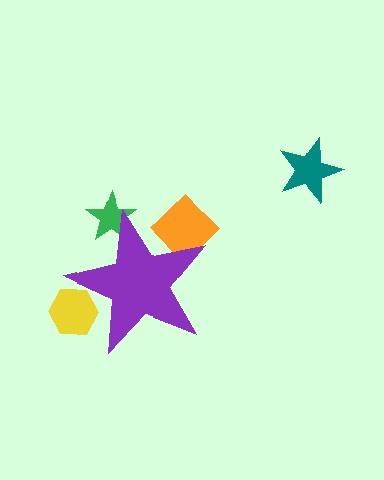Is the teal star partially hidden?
No, the teal star is fully visible.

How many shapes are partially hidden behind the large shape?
3 shapes are partially hidden.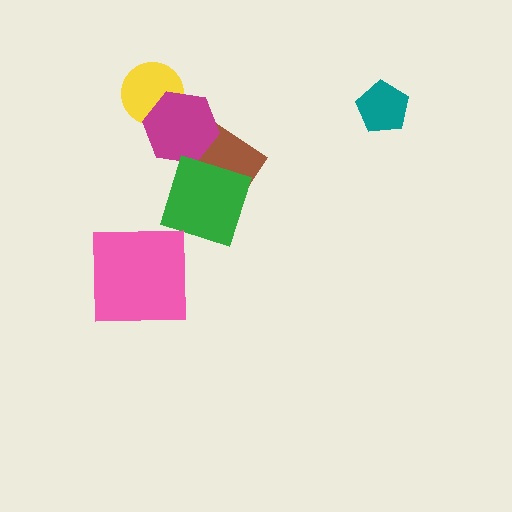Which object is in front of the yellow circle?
The magenta hexagon is in front of the yellow circle.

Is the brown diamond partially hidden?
Yes, it is partially covered by another shape.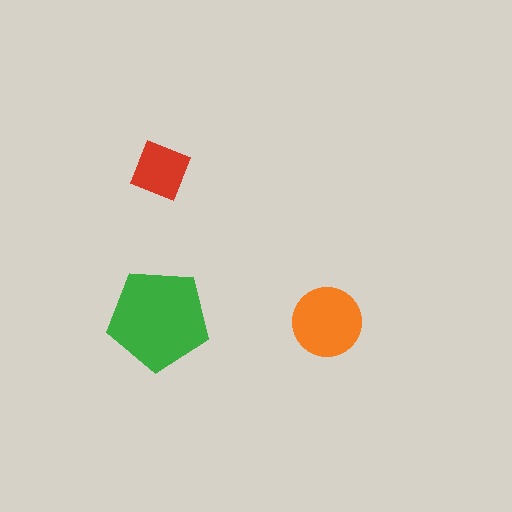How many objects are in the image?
There are 3 objects in the image.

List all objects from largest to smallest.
The green pentagon, the orange circle, the red square.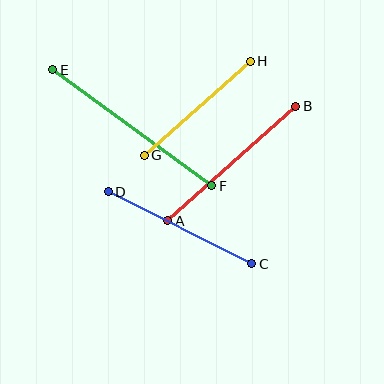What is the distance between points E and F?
The distance is approximately 197 pixels.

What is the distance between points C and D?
The distance is approximately 161 pixels.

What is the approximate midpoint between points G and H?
The midpoint is at approximately (197, 108) pixels.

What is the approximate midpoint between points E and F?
The midpoint is at approximately (132, 128) pixels.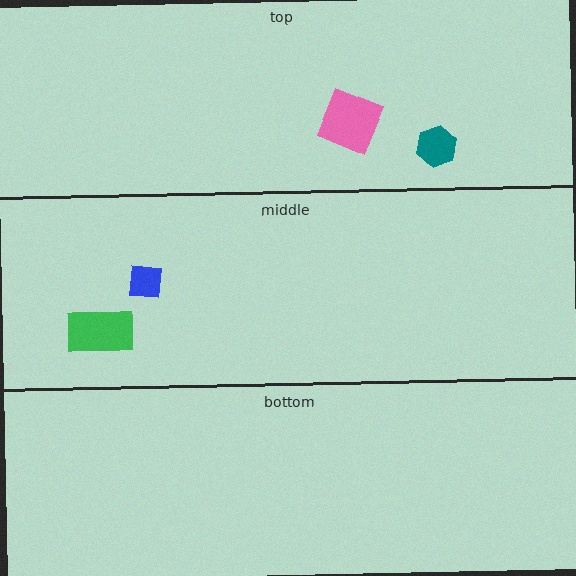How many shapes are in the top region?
2.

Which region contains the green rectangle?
The middle region.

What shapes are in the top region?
The teal hexagon, the pink square.